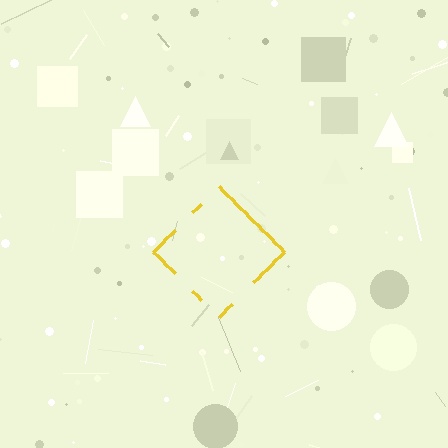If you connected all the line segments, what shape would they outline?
They would outline a diamond.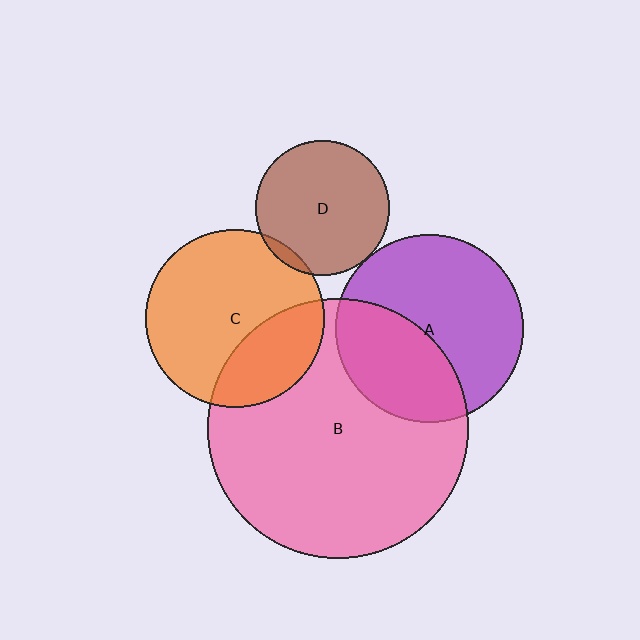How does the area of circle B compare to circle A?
Approximately 1.9 times.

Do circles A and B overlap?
Yes.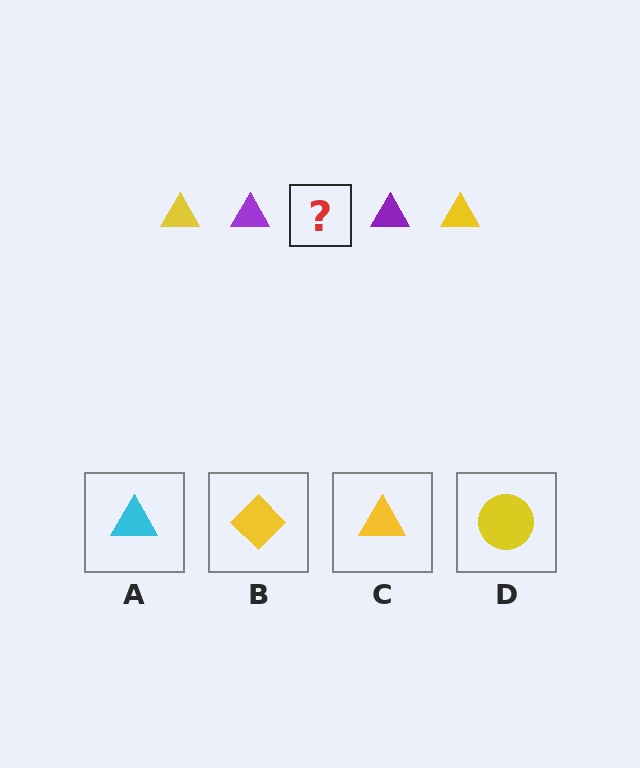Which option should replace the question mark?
Option C.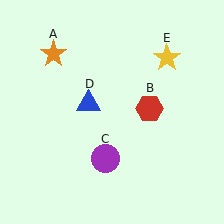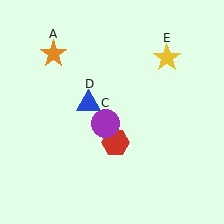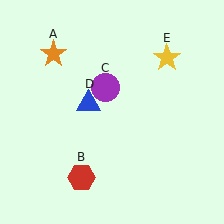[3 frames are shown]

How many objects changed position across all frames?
2 objects changed position: red hexagon (object B), purple circle (object C).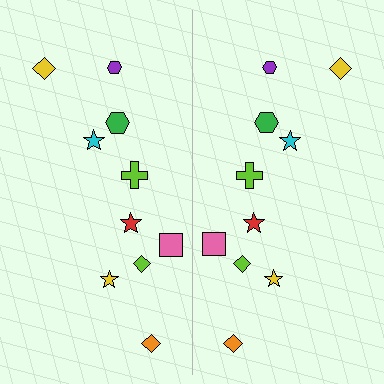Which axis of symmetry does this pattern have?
The pattern has a vertical axis of symmetry running through the center of the image.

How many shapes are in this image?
There are 20 shapes in this image.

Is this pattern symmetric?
Yes, this pattern has bilateral (reflection) symmetry.